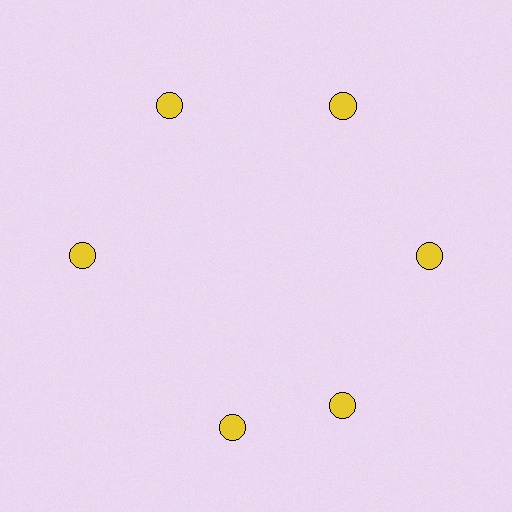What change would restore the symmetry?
The symmetry would be restored by rotating it back into even spacing with its neighbors so that all 6 circles sit at equal angles and equal distance from the center.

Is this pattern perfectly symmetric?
No. The 6 yellow circles are arranged in a ring, but one element near the 7 o'clock position is rotated out of alignment along the ring, breaking the 6-fold rotational symmetry.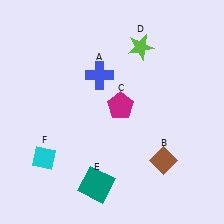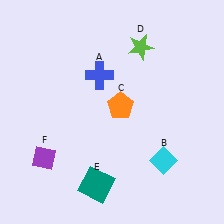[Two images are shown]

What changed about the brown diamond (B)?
In Image 1, B is brown. In Image 2, it changed to cyan.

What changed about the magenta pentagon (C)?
In Image 1, C is magenta. In Image 2, it changed to orange.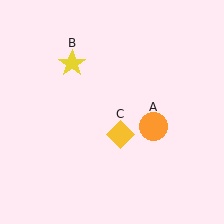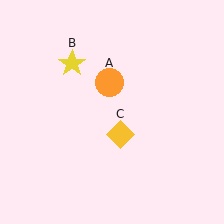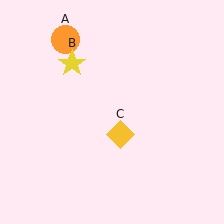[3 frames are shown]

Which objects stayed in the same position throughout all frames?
Yellow star (object B) and yellow diamond (object C) remained stationary.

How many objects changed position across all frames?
1 object changed position: orange circle (object A).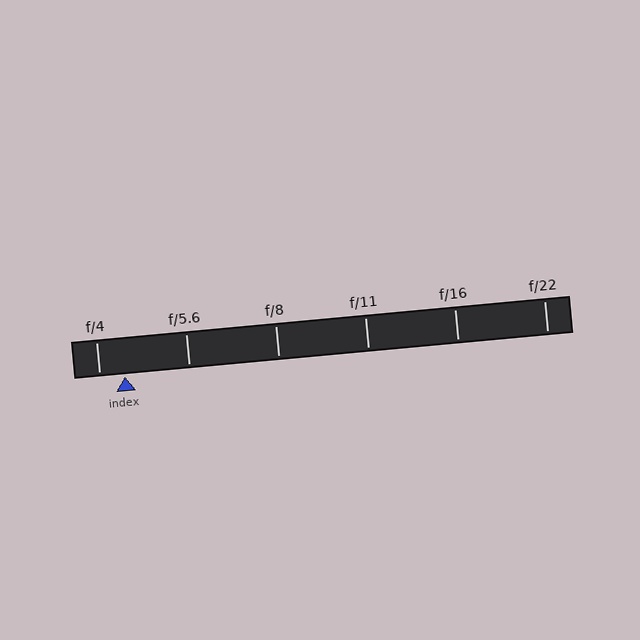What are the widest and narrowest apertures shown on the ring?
The widest aperture shown is f/4 and the narrowest is f/22.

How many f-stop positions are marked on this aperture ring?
There are 6 f-stop positions marked.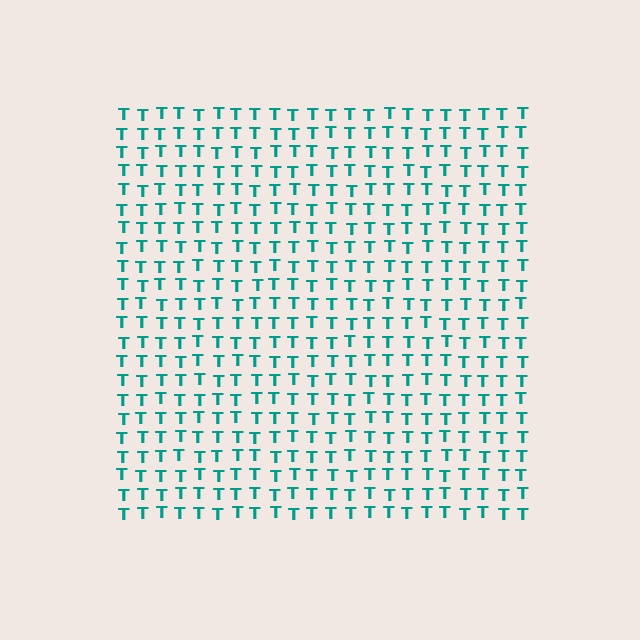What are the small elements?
The small elements are letter T's.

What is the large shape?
The large shape is a square.